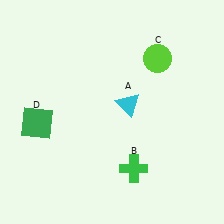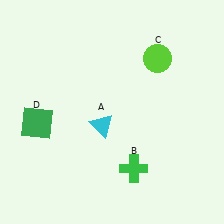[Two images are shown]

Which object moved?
The cyan triangle (A) moved left.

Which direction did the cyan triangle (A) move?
The cyan triangle (A) moved left.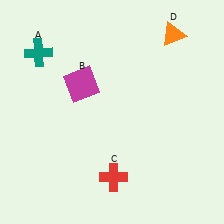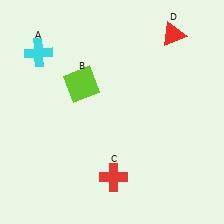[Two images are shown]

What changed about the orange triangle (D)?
In Image 1, D is orange. In Image 2, it changed to red.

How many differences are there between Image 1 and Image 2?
There are 3 differences between the two images.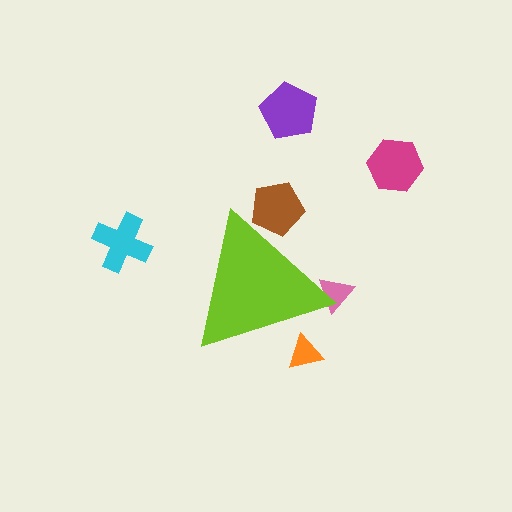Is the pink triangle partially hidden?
Yes, the pink triangle is partially hidden behind the lime triangle.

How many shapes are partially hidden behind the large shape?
3 shapes are partially hidden.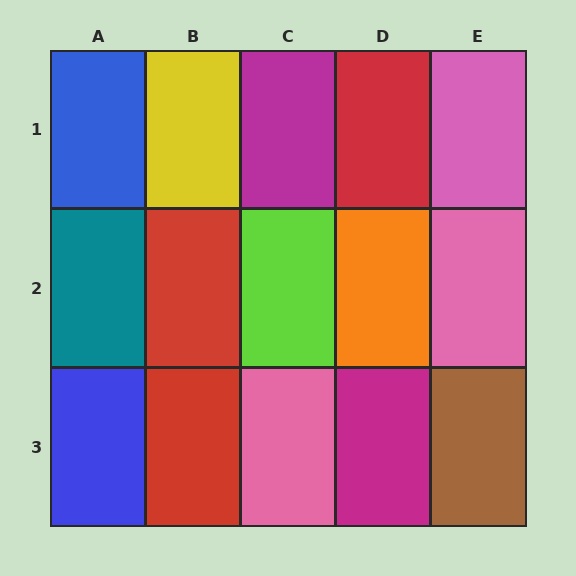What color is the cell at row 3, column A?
Blue.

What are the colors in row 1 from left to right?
Blue, yellow, magenta, red, pink.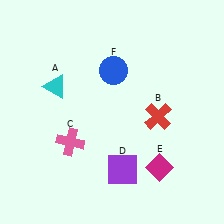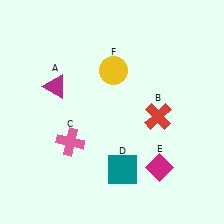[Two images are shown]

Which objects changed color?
A changed from cyan to magenta. D changed from purple to teal. F changed from blue to yellow.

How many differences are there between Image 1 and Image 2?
There are 3 differences between the two images.